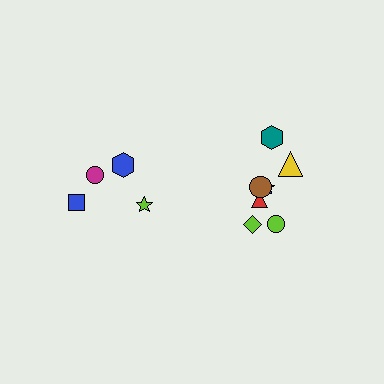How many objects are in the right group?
There are 7 objects.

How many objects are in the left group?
There are 4 objects.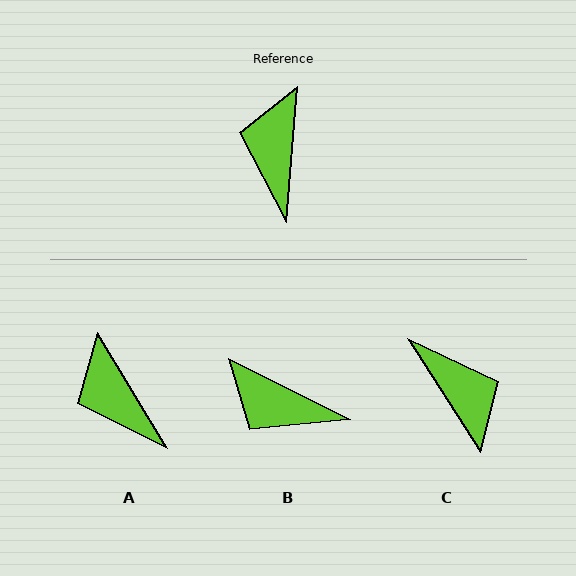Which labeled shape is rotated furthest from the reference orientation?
C, about 143 degrees away.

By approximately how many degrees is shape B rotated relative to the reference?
Approximately 68 degrees counter-clockwise.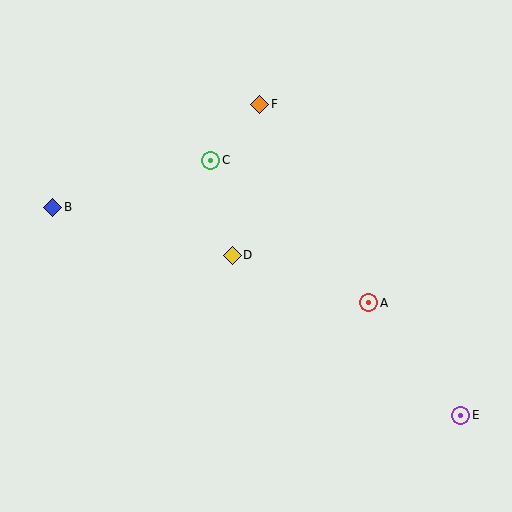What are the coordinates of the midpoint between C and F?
The midpoint between C and F is at (235, 132).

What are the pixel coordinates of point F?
Point F is at (259, 104).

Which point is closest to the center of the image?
Point D at (232, 255) is closest to the center.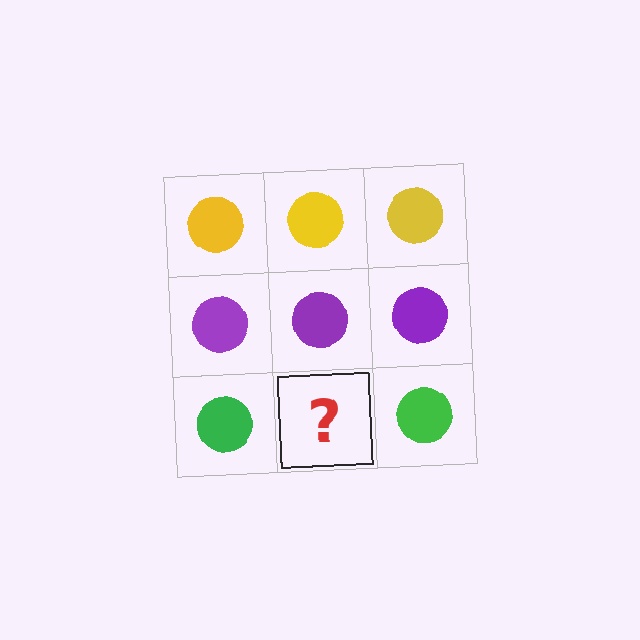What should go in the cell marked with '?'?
The missing cell should contain a green circle.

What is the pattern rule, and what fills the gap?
The rule is that each row has a consistent color. The gap should be filled with a green circle.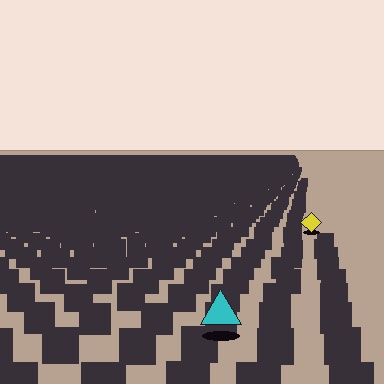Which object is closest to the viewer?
The cyan triangle is closest. The texture marks near it are larger and more spread out.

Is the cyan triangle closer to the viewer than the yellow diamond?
Yes. The cyan triangle is closer — you can tell from the texture gradient: the ground texture is coarser near it.